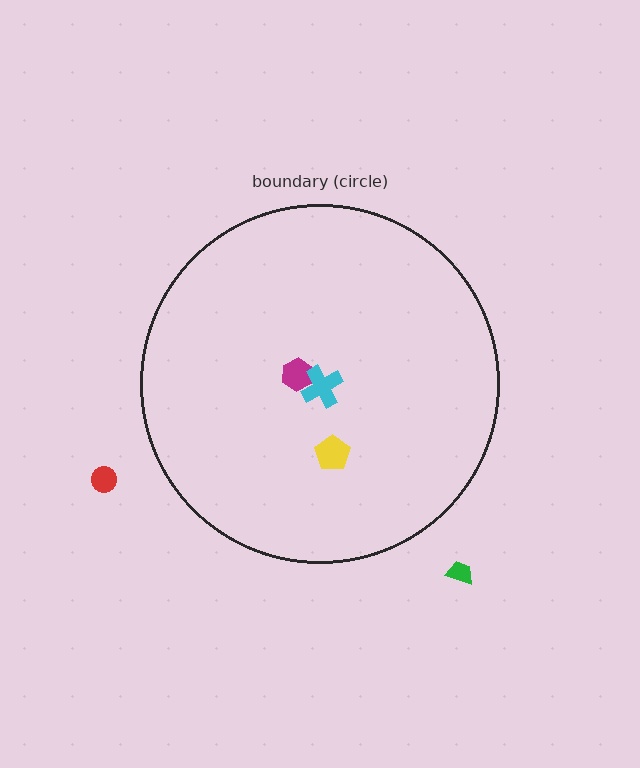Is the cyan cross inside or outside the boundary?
Inside.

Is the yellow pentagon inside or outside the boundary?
Inside.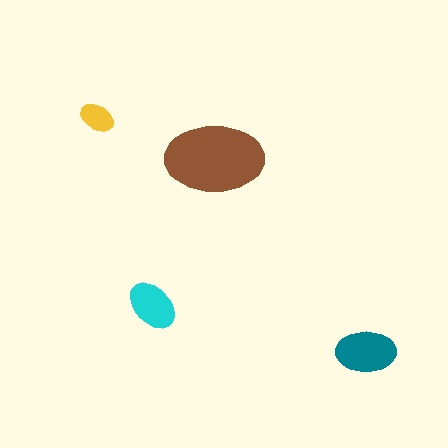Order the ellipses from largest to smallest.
the brown one, the teal one, the cyan one, the yellow one.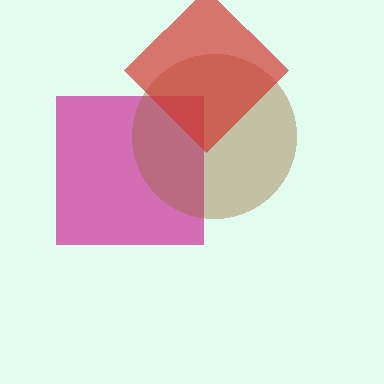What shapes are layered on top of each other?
The layered shapes are: a magenta square, a brown circle, a red diamond.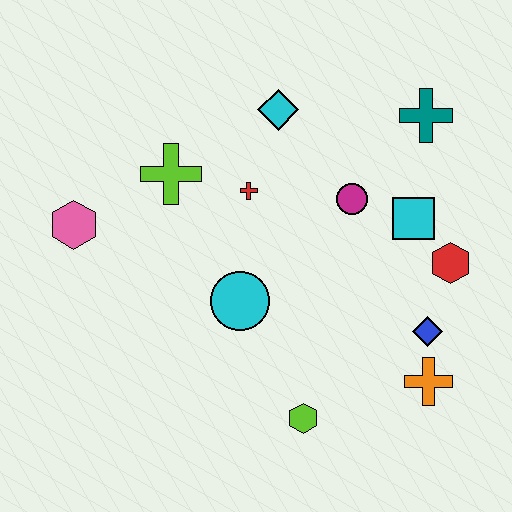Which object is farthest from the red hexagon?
The pink hexagon is farthest from the red hexagon.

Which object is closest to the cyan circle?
The red cross is closest to the cyan circle.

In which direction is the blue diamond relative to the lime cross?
The blue diamond is to the right of the lime cross.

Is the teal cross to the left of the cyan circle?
No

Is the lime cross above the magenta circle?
Yes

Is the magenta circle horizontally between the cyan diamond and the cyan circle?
No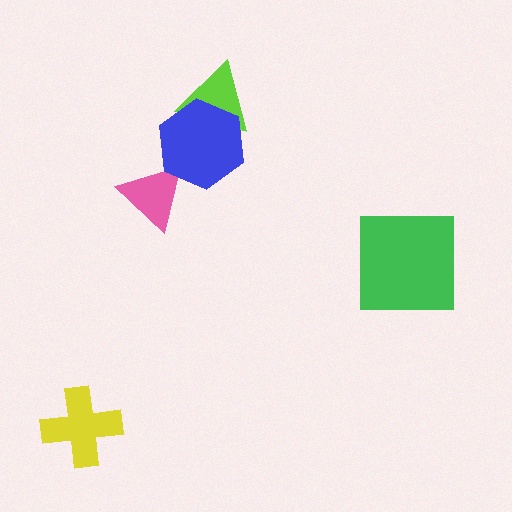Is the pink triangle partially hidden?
Yes, it is partially covered by another shape.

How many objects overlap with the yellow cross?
0 objects overlap with the yellow cross.